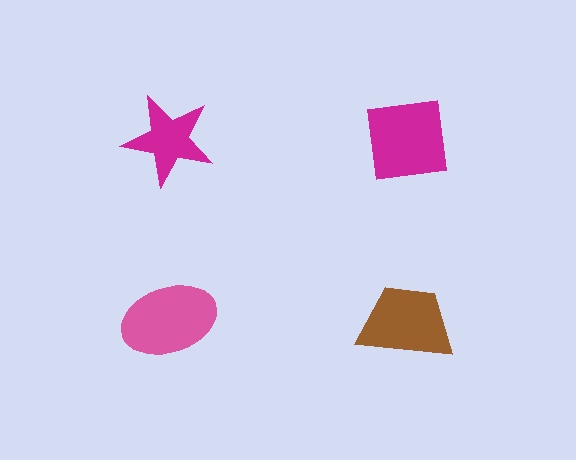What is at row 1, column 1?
A magenta star.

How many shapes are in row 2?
2 shapes.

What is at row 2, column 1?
A pink ellipse.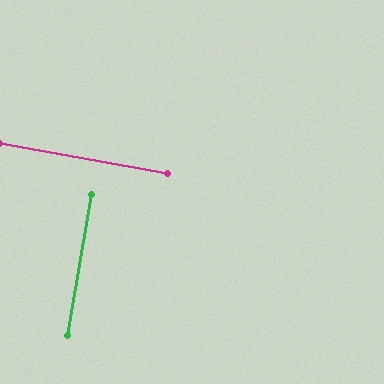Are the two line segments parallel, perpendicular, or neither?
Perpendicular — they meet at approximately 89°.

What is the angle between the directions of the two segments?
Approximately 89 degrees.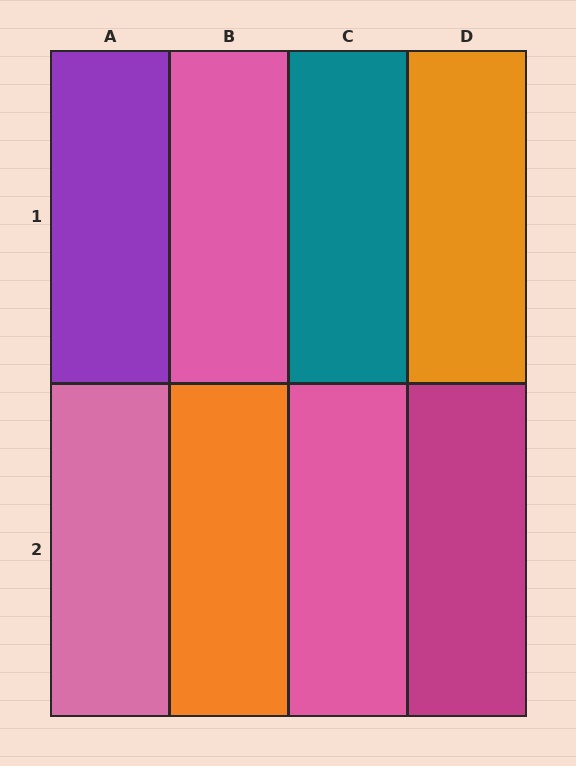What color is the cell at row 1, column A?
Purple.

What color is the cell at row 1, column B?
Pink.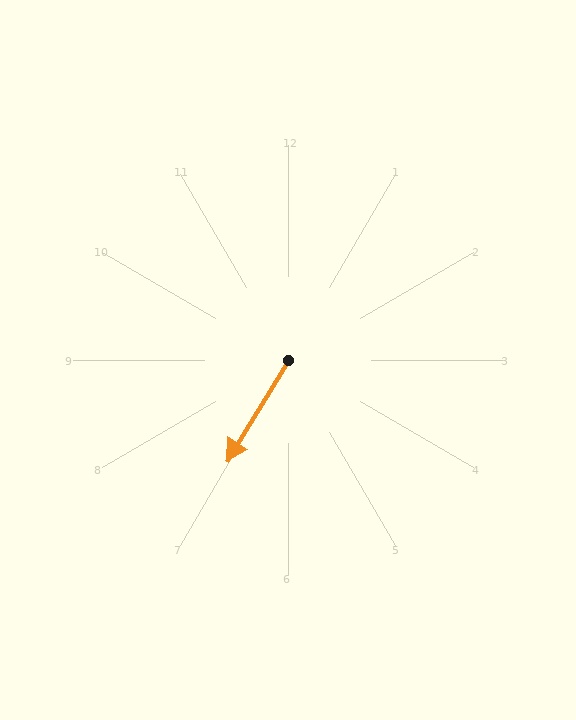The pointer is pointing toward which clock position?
Roughly 7 o'clock.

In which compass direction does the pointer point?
Southwest.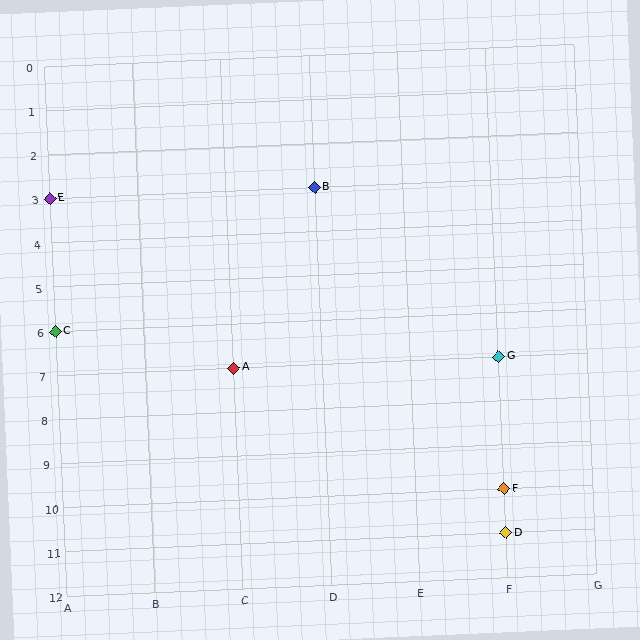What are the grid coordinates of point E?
Point E is at grid coordinates (A, 3).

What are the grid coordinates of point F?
Point F is at grid coordinates (F, 10).